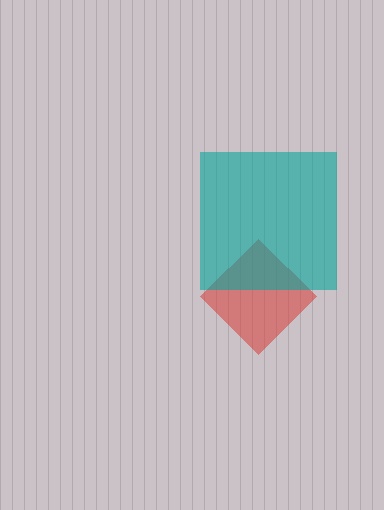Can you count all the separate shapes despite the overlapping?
Yes, there are 2 separate shapes.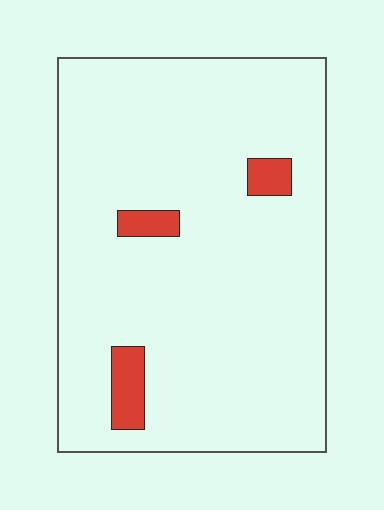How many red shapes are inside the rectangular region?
3.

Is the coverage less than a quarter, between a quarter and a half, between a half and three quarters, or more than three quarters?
Less than a quarter.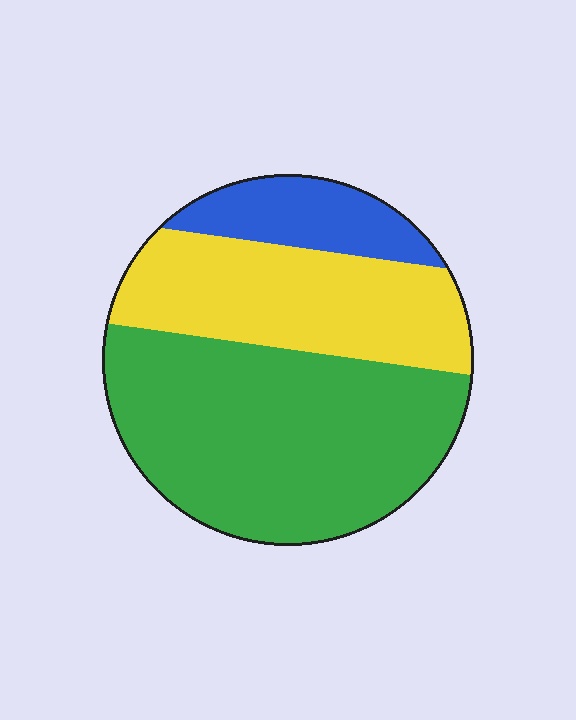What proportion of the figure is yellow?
Yellow takes up about one third (1/3) of the figure.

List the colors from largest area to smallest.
From largest to smallest: green, yellow, blue.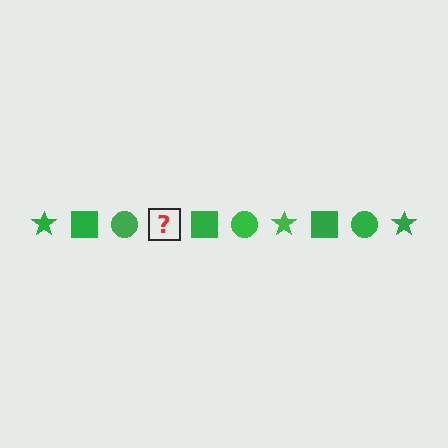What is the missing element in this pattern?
The missing element is a green star.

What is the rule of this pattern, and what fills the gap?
The rule is that the pattern cycles through star, square, circle shapes in green. The gap should be filled with a green star.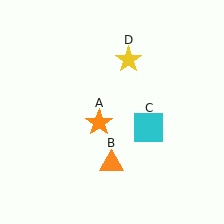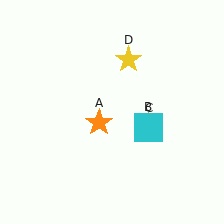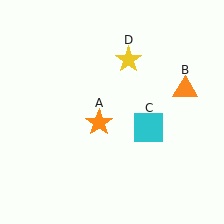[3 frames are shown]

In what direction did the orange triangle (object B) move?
The orange triangle (object B) moved up and to the right.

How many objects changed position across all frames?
1 object changed position: orange triangle (object B).